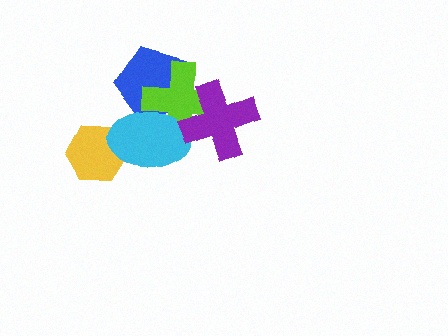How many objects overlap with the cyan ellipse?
4 objects overlap with the cyan ellipse.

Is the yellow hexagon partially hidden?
Yes, it is partially covered by another shape.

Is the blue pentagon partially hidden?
Yes, it is partially covered by another shape.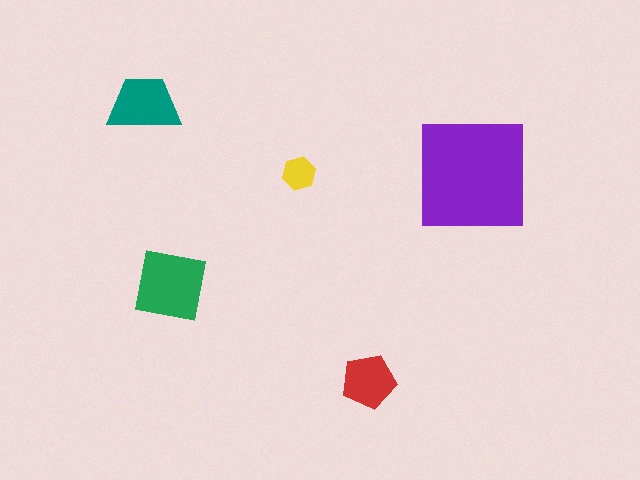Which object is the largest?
The purple square.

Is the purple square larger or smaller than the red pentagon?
Larger.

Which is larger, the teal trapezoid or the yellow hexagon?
The teal trapezoid.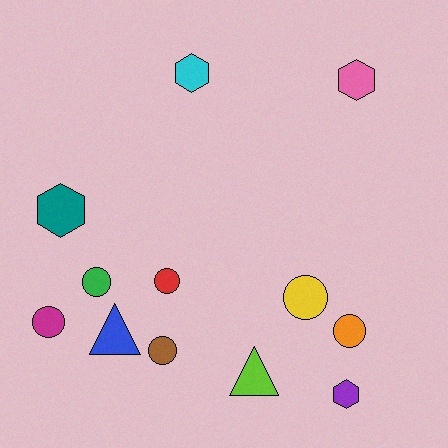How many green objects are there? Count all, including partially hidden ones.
There is 1 green object.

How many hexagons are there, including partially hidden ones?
There are 4 hexagons.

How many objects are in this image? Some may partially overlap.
There are 12 objects.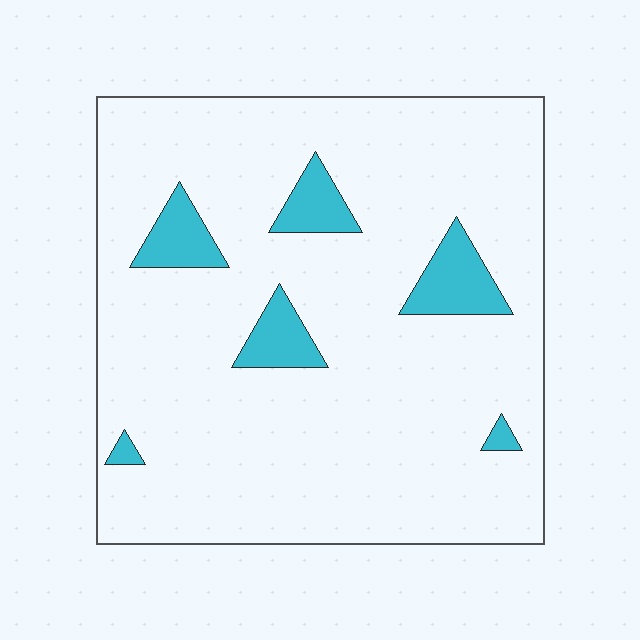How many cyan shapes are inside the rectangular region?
6.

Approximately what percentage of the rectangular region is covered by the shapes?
Approximately 10%.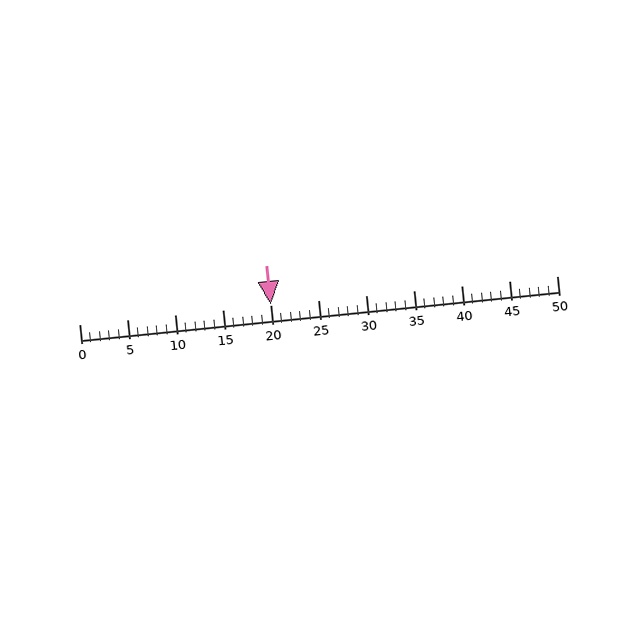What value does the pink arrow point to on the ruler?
The pink arrow points to approximately 20.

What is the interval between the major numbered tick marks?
The major tick marks are spaced 5 units apart.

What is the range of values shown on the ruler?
The ruler shows values from 0 to 50.